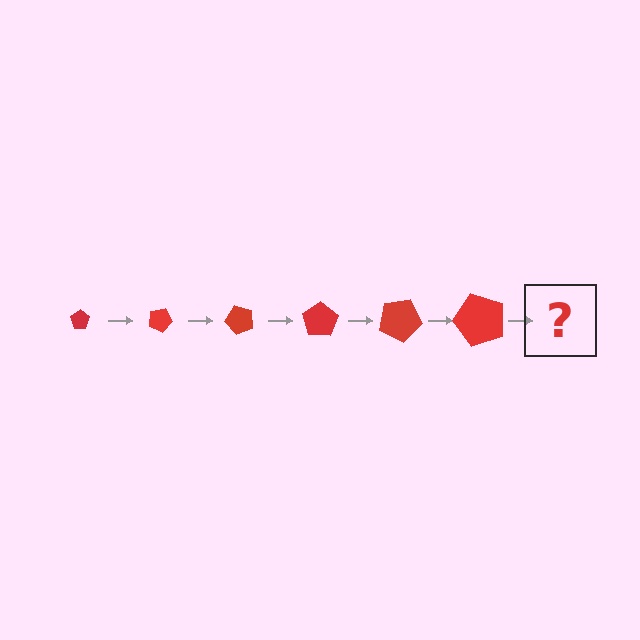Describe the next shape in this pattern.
It should be a pentagon, larger than the previous one and rotated 150 degrees from the start.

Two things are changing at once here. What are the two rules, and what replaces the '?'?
The two rules are that the pentagon grows larger each step and it rotates 25 degrees each step. The '?' should be a pentagon, larger than the previous one and rotated 150 degrees from the start.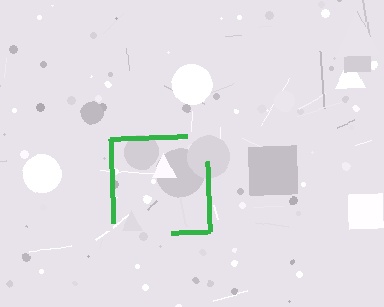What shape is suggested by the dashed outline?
The dashed outline suggests a square.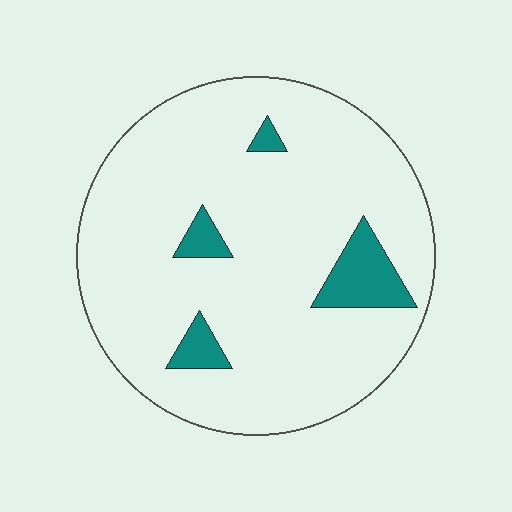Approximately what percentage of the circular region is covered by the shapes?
Approximately 10%.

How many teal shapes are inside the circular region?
4.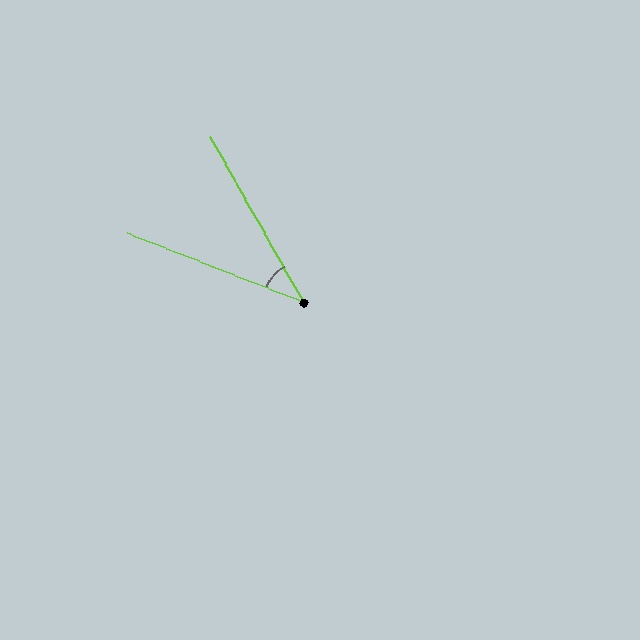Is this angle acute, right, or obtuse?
It is acute.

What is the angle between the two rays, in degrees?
Approximately 39 degrees.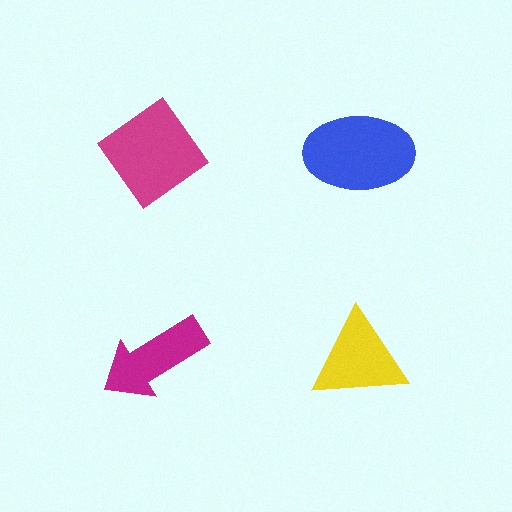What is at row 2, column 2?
A yellow triangle.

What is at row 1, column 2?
A blue ellipse.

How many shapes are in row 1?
2 shapes.